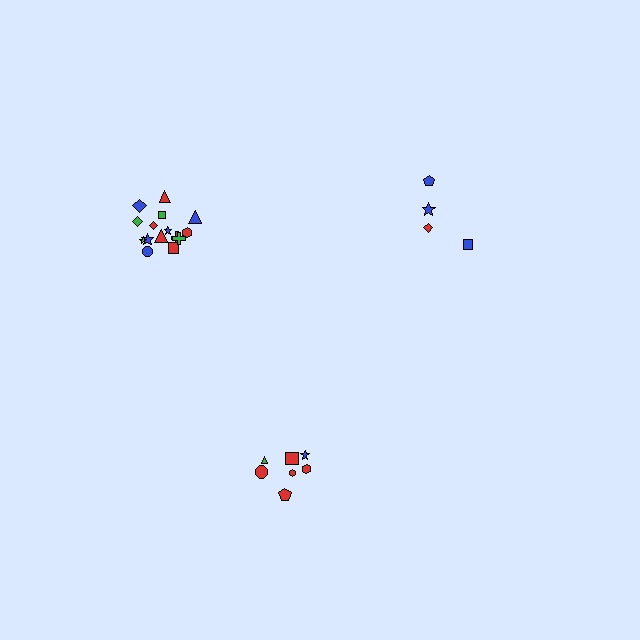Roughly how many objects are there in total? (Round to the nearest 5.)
Roughly 25 objects in total.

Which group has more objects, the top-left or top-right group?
The top-left group.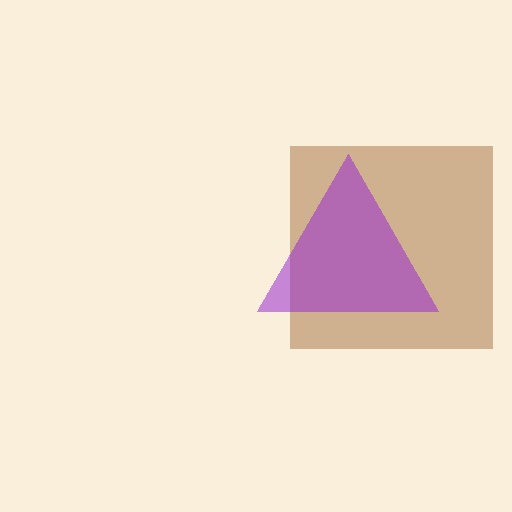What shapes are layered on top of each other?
The layered shapes are: a brown square, a purple triangle.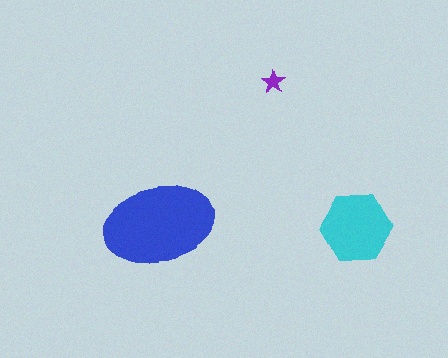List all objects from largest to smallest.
The blue ellipse, the cyan hexagon, the purple star.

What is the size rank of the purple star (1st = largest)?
3rd.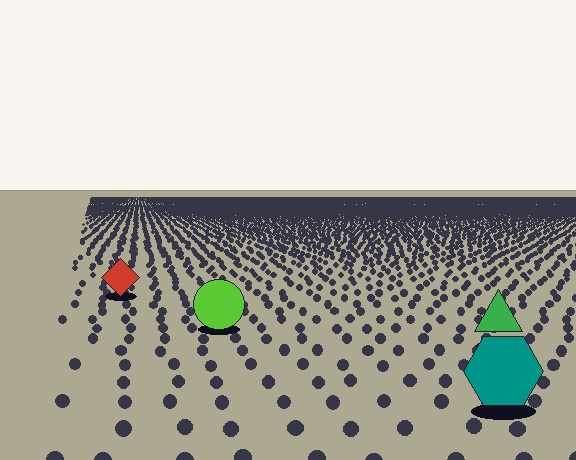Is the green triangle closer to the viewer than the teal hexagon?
No. The teal hexagon is closer — you can tell from the texture gradient: the ground texture is coarser near it.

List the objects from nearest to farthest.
From nearest to farthest: the teal hexagon, the green triangle, the lime circle, the red diamond.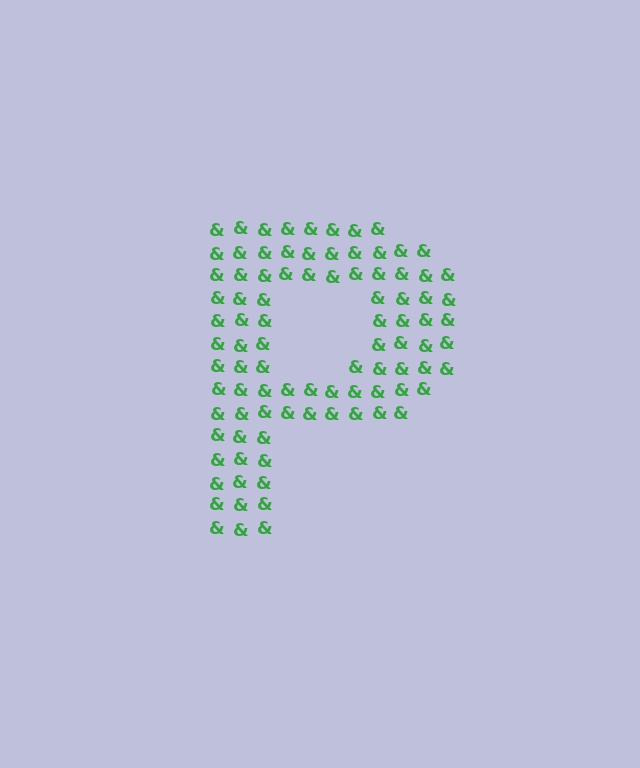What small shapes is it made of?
It is made of small ampersands.